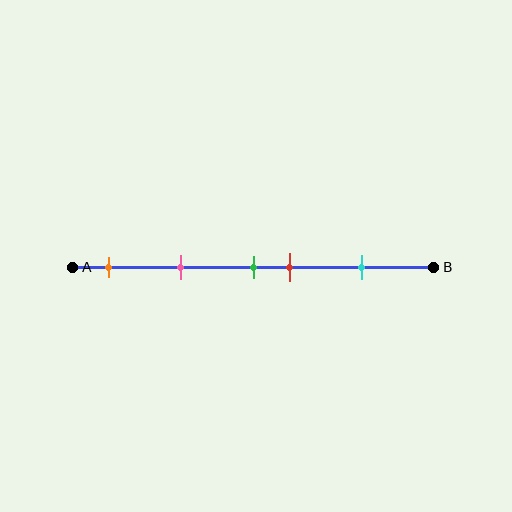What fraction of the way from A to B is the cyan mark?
The cyan mark is approximately 80% (0.8) of the way from A to B.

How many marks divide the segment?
There are 5 marks dividing the segment.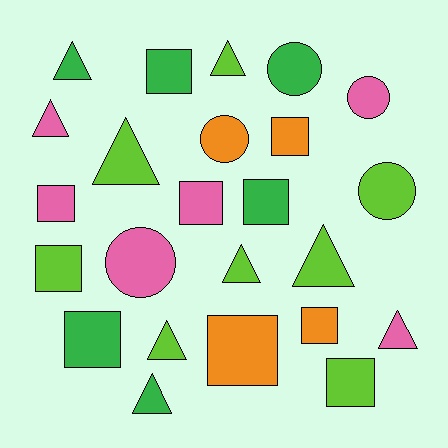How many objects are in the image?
There are 24 objects.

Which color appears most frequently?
Lime, with 8 objects.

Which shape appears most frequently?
Square, with 10 objects.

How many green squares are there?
There are 3 green squares.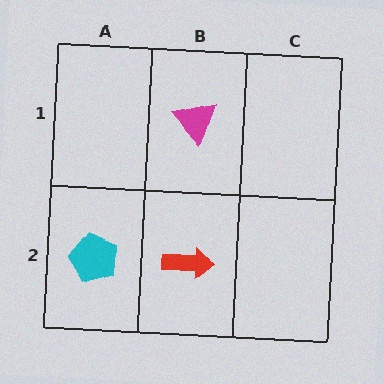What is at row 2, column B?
A red arrow.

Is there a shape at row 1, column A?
No, that cell is empty.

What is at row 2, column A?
A cyan pentagon.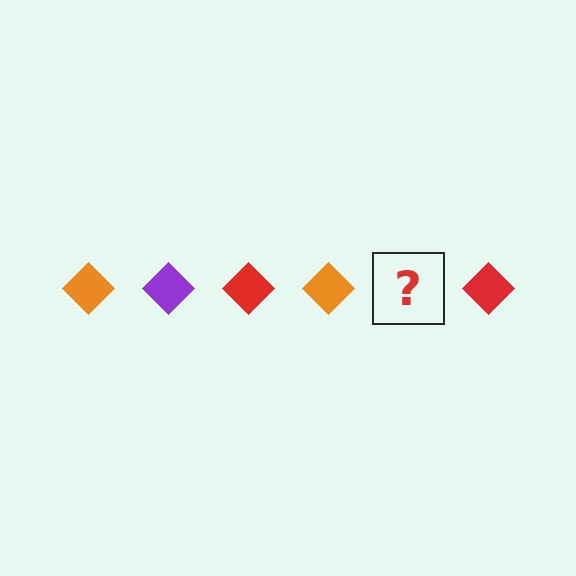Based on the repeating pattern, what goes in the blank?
The blank should be a purple diamond.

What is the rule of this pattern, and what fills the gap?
The rule is that the pattern cycles through orange, purple, red diamonds. The gap should be filled with a purple diamond.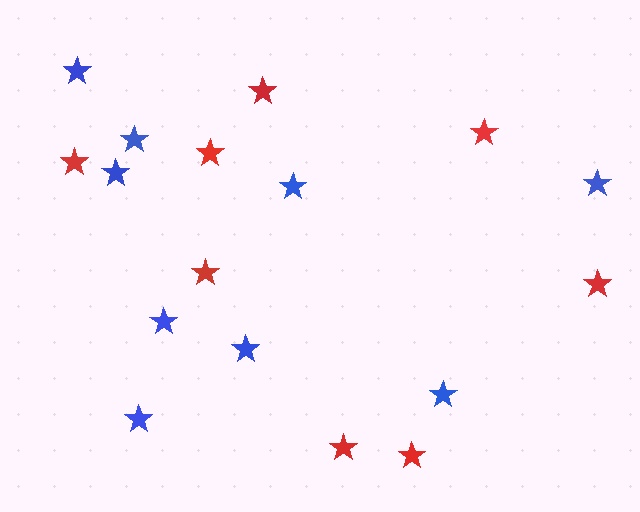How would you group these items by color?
There are 2 groups: one group of red stars (8) and one group of blue stars (9).